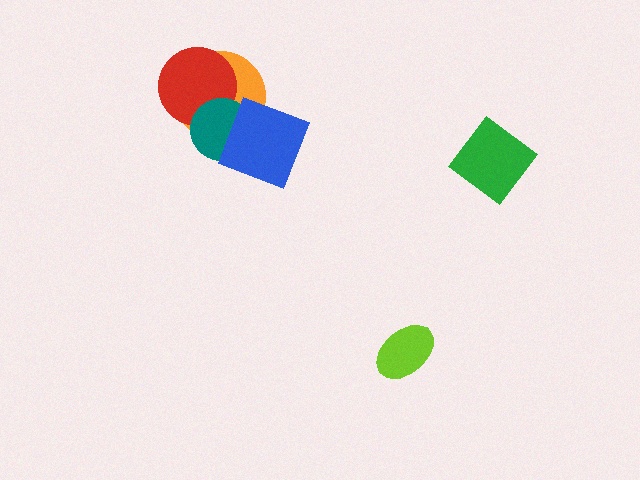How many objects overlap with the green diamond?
0 objects overlap with the green diamond.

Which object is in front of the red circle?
The teal circle is in front of the red circle.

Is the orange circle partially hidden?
Yes, it is partially covered by another shape.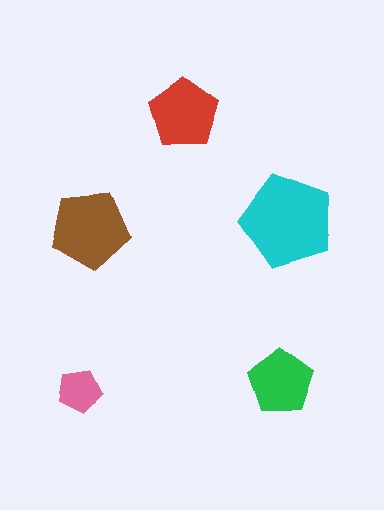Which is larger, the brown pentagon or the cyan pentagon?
The cyan one.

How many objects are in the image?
There are 5 objects in the image.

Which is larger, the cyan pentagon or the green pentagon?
The cyan one.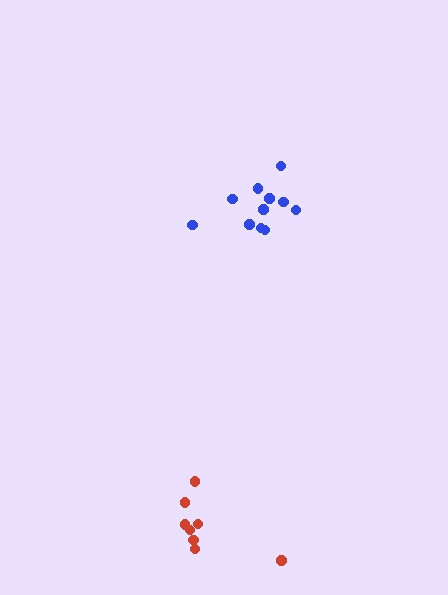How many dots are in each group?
Group 1: 11 dots, Group 2: 8 dots (19 total).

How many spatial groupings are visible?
There are 2 spatial groupings.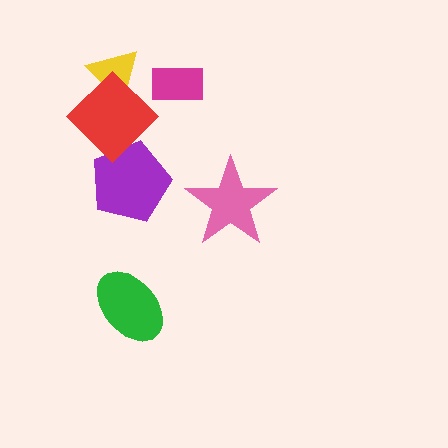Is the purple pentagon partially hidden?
Yes, it is partially covered by another shape.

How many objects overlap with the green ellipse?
0 objects overlap with the green ellipse.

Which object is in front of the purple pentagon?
The red diamond is in front of the purple pentagon.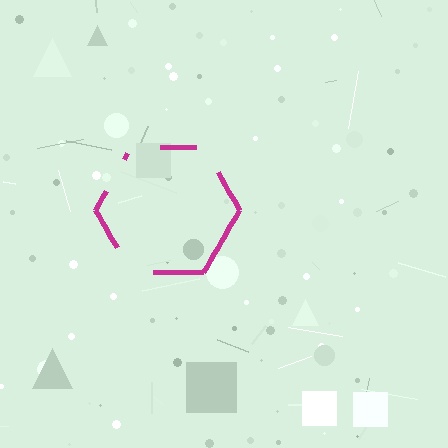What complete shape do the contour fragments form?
The contour fragments form a hexagon.